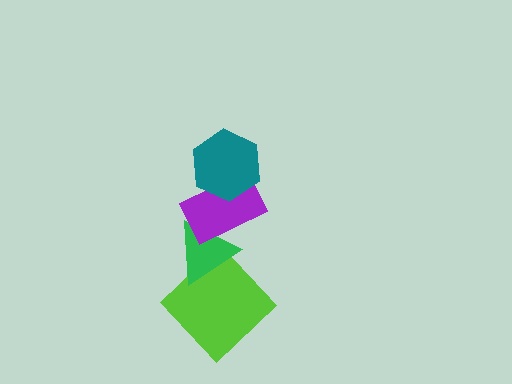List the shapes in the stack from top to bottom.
From top to bottom: the teal hexagon, the purple rectangle, the green triangle, the lime diamond.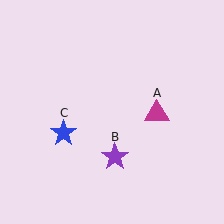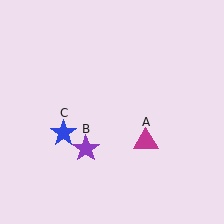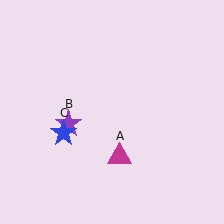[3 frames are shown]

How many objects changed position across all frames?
2 objects changed position: magenta triangle (object A), purple star (object B).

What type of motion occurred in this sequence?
The magenta triangle (object A), purple star (object B) rotated clockwise around the center of the scene.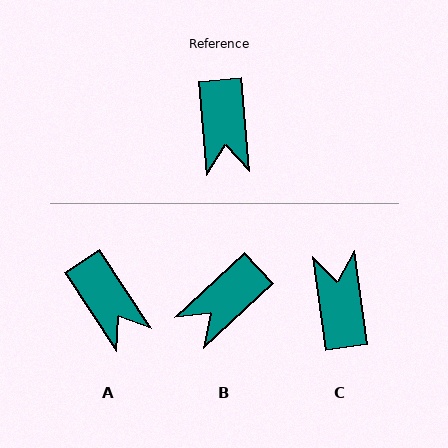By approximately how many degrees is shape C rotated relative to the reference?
Approximately 177 degrees clockwise.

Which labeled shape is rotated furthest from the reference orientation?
C, about 177 degrees away.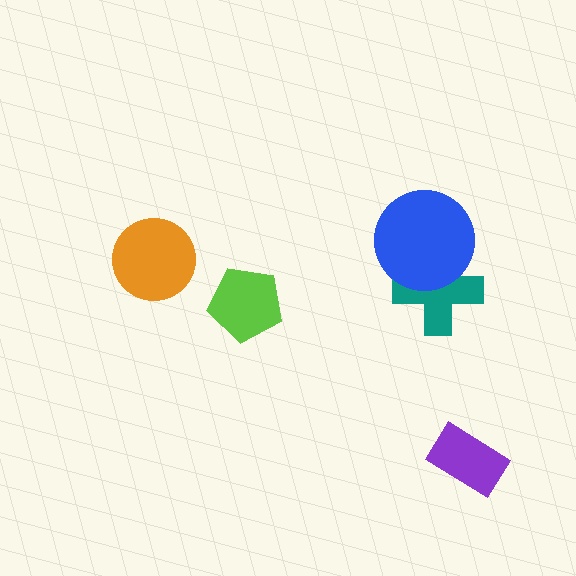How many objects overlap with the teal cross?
1 object overlaps with the teal cross.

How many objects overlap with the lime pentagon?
0 objects overlap with the lime pentagon.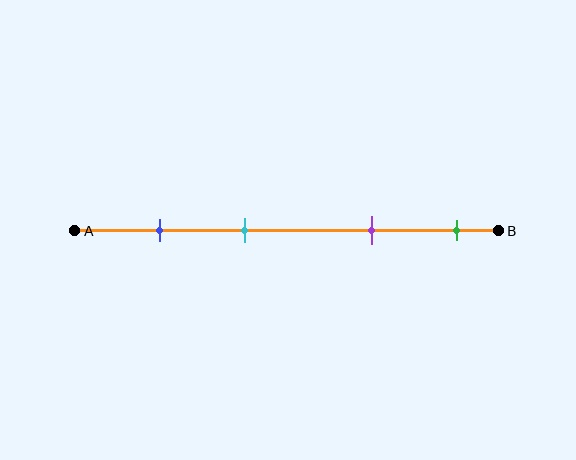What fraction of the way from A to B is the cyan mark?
The cyan mark is approximately 40% (0.4) of the way from A to B.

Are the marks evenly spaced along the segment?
No, the marks are not evenly spaced.